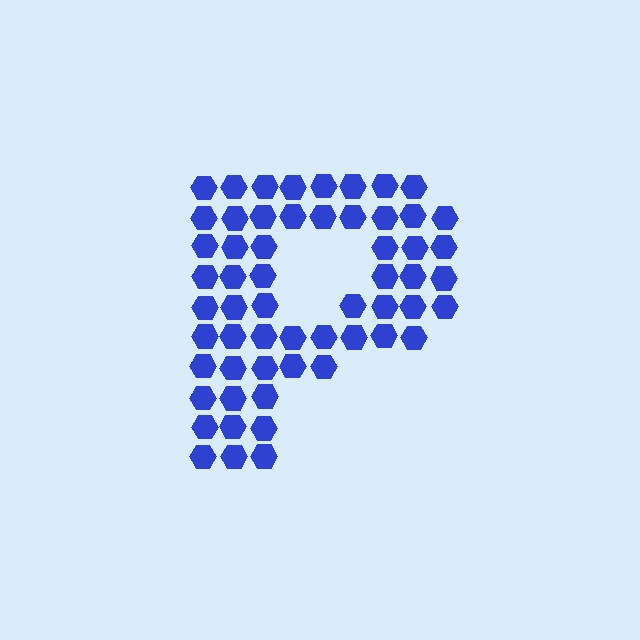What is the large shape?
The large shape is the letter P.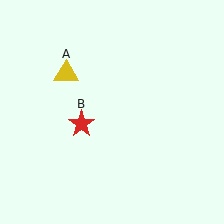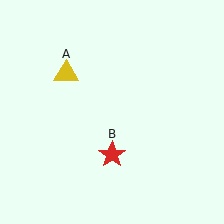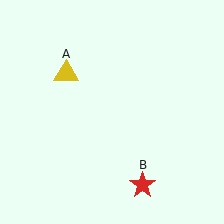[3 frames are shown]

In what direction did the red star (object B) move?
The red star (object B) moved down and to the right.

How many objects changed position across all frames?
1 object changed position: red star (object B).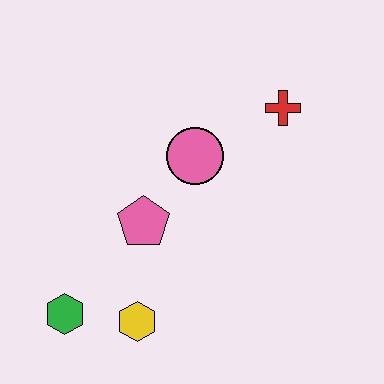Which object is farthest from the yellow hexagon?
The red cross is farthest from the yellow hexagon.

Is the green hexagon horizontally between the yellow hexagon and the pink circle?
No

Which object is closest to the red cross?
The pink circle is closest to the red cross.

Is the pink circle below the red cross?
Yes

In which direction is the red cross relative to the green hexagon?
The red cross is to the right of the green hexagon.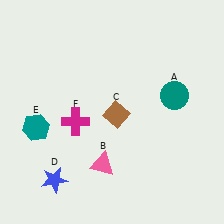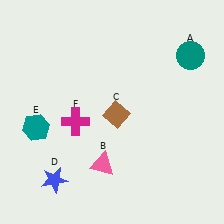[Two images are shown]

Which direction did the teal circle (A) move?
The teal circle (A) moved up.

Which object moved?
The teal circle (A) moved up.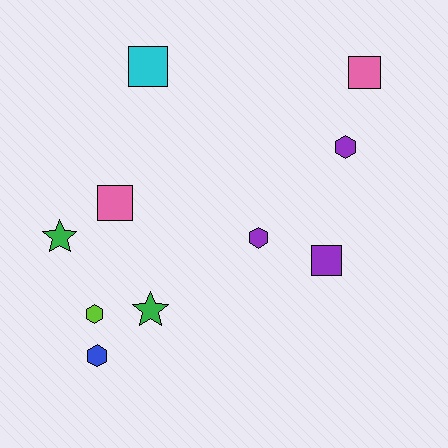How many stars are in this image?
There are 2 stars.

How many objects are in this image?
There are 10 objects.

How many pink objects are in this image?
There are 2 pink objects.